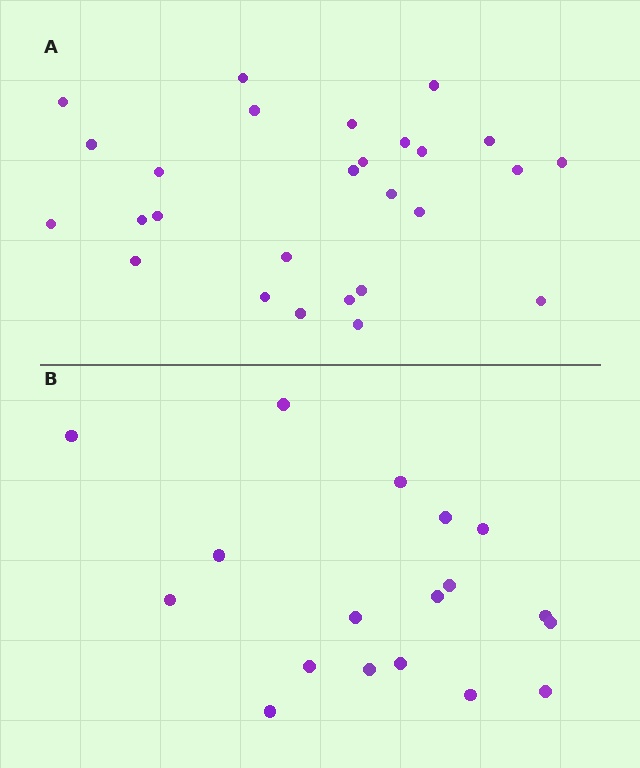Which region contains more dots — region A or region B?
Region A (the top region) has more dots.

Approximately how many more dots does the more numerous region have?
Region A has roughly 8 or so more dots than region B.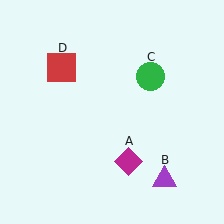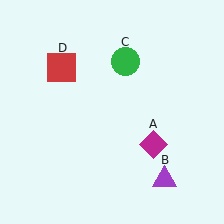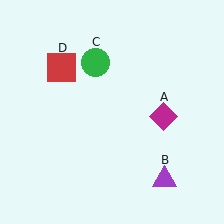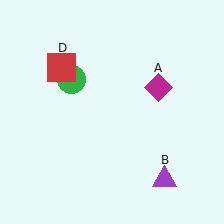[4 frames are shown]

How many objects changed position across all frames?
2 objects changed position: magenta diamond (object A), green circle (object C).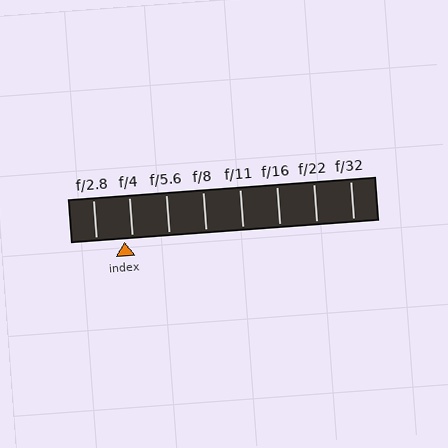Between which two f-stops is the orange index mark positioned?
The index mark is between f/2.8 and f/4.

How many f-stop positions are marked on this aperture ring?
There are 8 f-stop positions marked.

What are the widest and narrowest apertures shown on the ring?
The widest aperture shown is f/2.8 and the narrowest is f/32.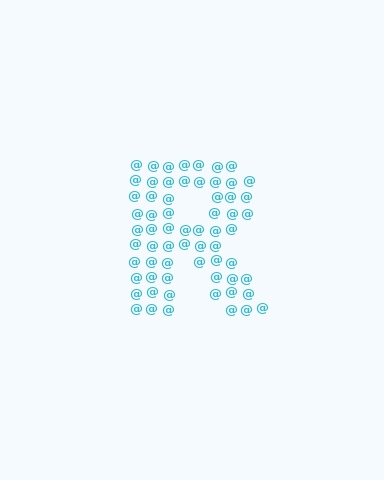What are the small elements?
The small elements are at signs.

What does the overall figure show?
The overall figure shows the letter R.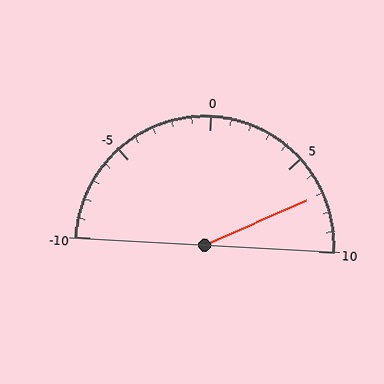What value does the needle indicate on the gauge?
The needle indicates approximately 7.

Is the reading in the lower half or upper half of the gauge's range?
The reading is in the upper half of the range (-10 to 10).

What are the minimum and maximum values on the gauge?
The gauge ranges from -10 to 10.